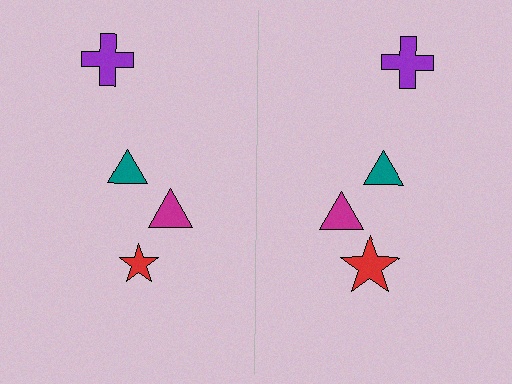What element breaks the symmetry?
The red star on the right side has a different size than its mirror counterpart.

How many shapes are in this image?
There are 8 shapes in this image.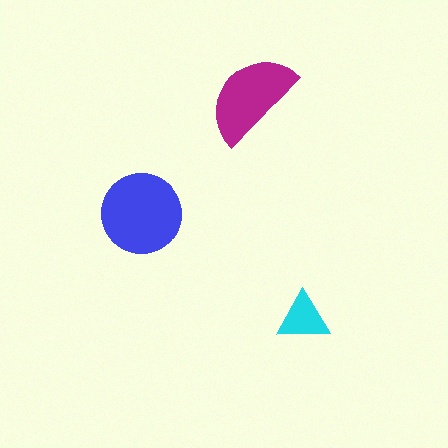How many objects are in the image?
There are 3 objects in the image.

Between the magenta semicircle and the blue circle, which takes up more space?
The blue circle.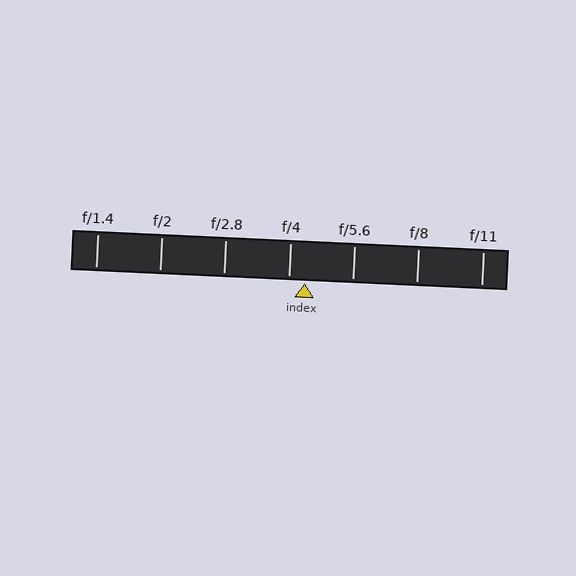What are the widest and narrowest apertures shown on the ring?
The widest aperture shown is f/1.4 and the narrowest is f/11.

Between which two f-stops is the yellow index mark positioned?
The index mark is between f/4 and f/5.6.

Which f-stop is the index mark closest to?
The index mark is closest to f/4.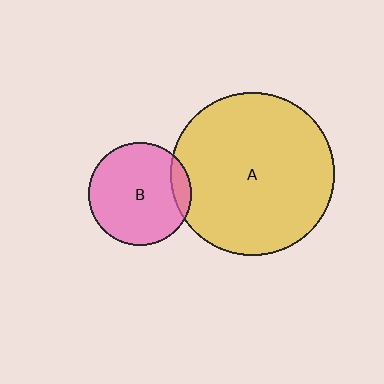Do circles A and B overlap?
Yes.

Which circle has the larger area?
Circle A (yellow).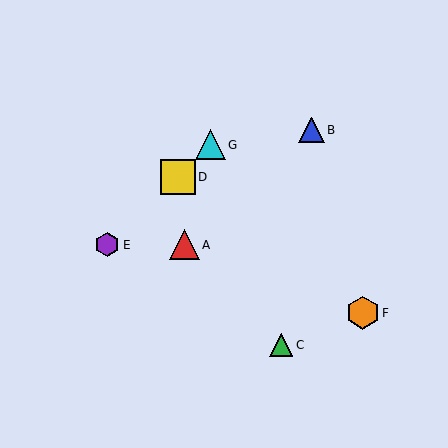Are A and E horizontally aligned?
Yes, both are at y≈245.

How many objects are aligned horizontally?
2 objects (A, E) are aligned horizontally.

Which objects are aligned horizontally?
Objects A, E are aligned horizontally.